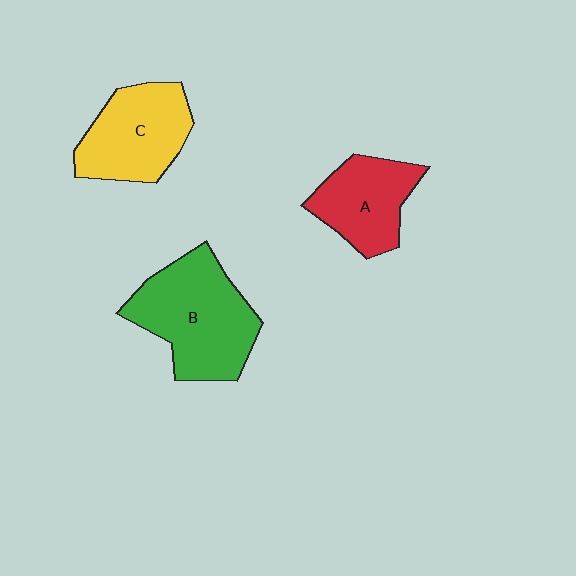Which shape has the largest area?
Shape B (green).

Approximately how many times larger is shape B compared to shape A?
Approximately 1.5 times.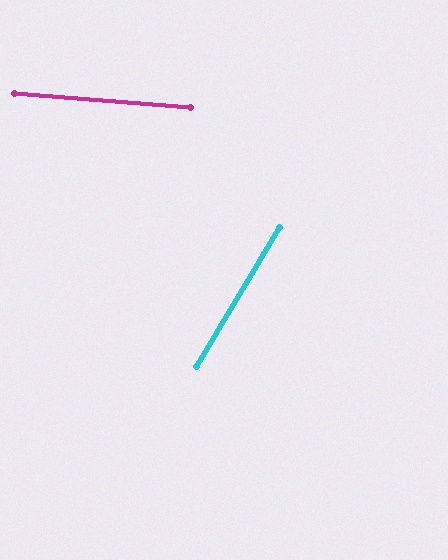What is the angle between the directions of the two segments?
Approximately 64 degrees.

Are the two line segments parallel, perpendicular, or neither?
Neither parallel nor perpendicular — they differ by about 64°.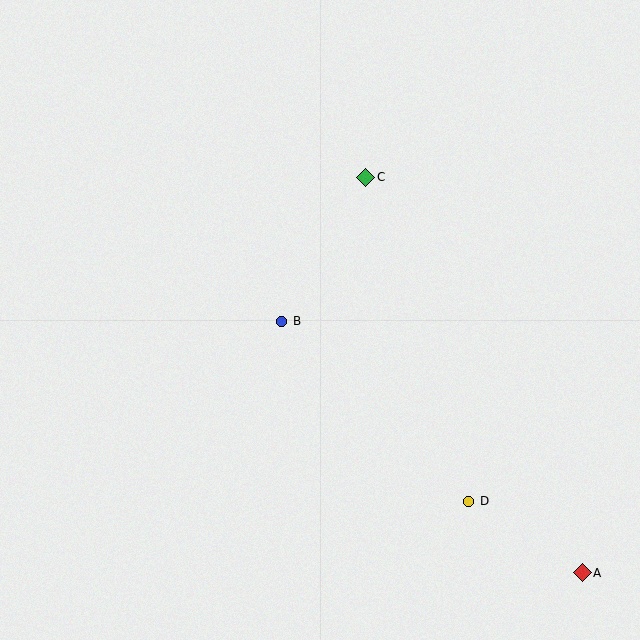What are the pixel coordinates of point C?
Point C is at (366, 177).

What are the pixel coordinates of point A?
Point A is at (582, 573).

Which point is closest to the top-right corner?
Point C is closest to the top-right corner.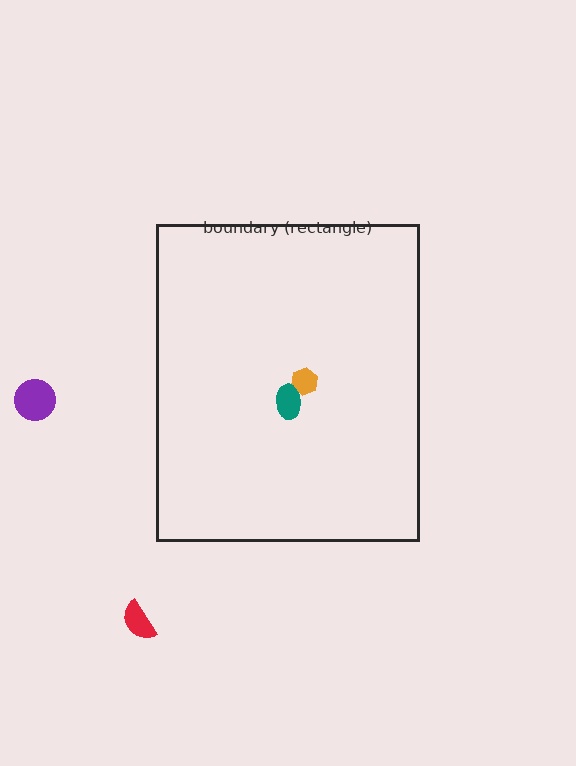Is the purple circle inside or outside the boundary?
Outside.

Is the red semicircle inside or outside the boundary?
Outside.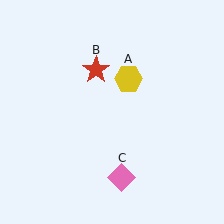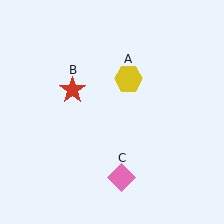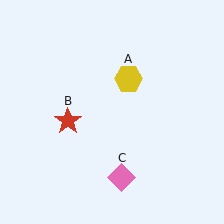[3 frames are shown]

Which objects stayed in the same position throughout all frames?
Yellow hexagon (object A) and pink diamond (object C) remained stationary.